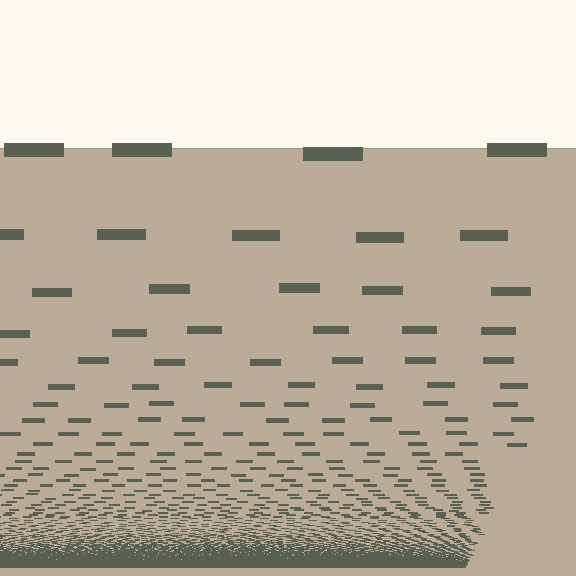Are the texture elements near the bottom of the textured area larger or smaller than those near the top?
Smaller. The gradient is inverted — elements near the bottom are smaller and denser.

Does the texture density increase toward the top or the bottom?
Density increases toward the bottom.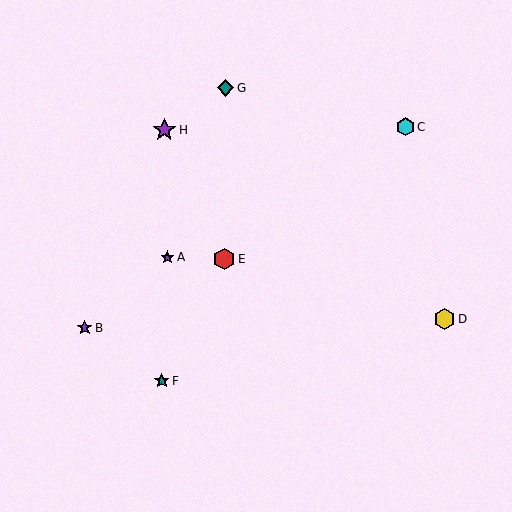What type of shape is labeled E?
Shape E is a red hexagon.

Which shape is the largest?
The purple star (labeled H) is the largest.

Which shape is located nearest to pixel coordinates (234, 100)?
The teal diamond (labeled G) at (225, 88) is nearest to that location.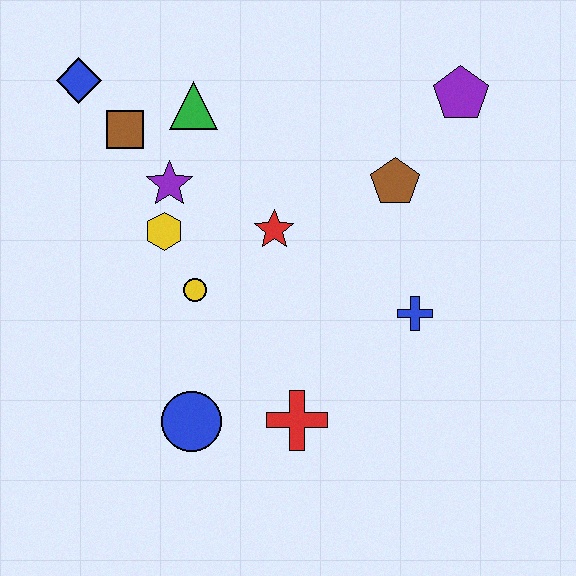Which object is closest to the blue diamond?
The brown square is closest to the blue diamond.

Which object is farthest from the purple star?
The purple pentagon is farthest from the purple star.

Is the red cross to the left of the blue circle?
No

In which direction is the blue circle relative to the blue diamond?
The blue circle is below the blue diamond.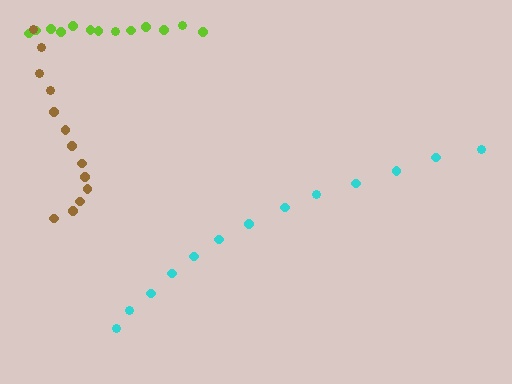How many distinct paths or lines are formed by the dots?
There are 3 distinct paths.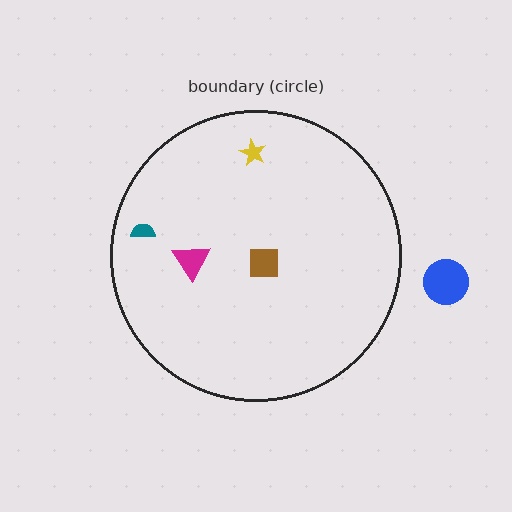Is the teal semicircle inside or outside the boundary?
Inside.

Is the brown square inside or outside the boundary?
Inside.